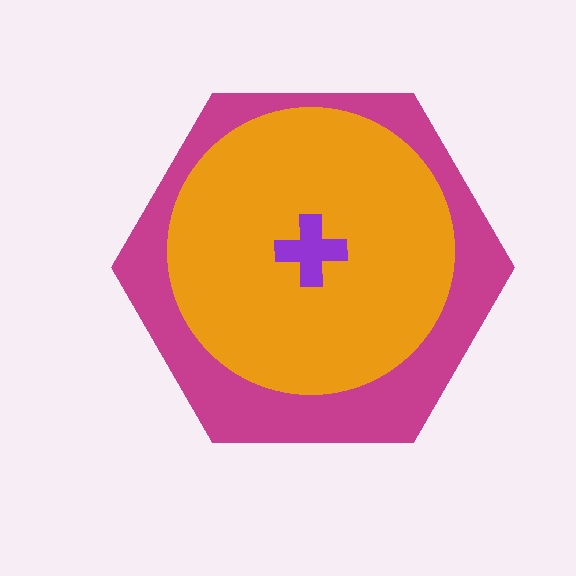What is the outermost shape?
The magenta hexagon.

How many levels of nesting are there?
3.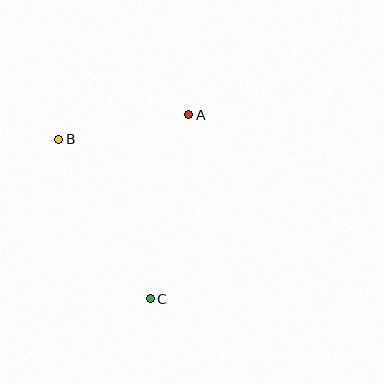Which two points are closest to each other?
Points A and B are closest to each other.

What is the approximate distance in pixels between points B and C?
The distance between B and C is approximately 184 pixels.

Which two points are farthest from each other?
Points A and C are farthest from each other.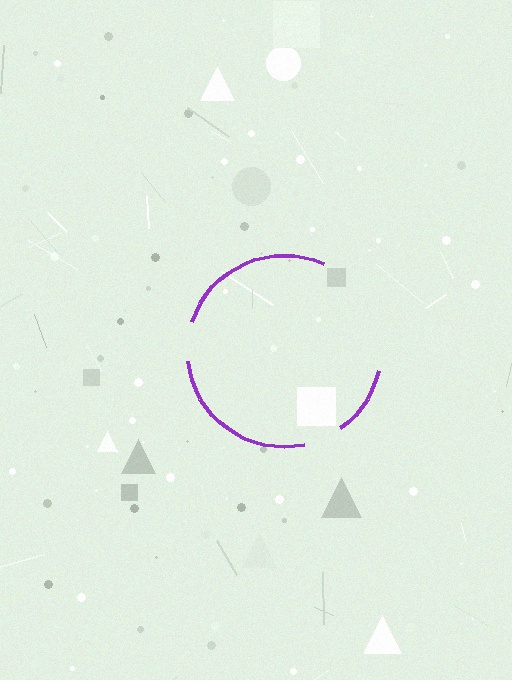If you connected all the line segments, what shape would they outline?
They would outline a circle.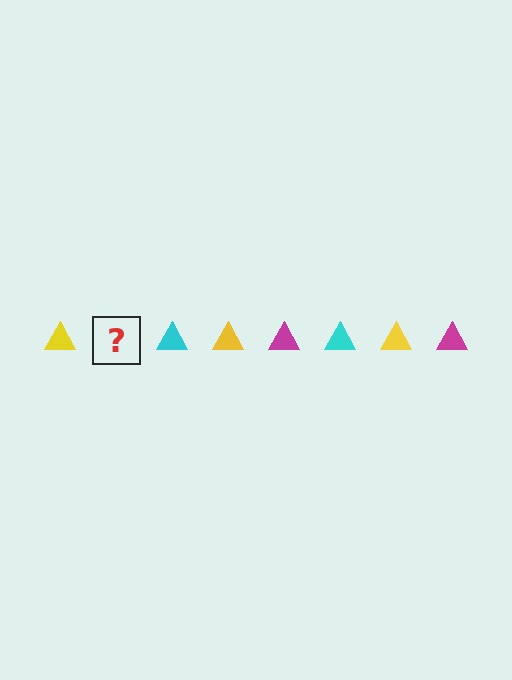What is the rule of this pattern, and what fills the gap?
The rule is that the pattern cycles through yellow, magenta, cyan triangles. The gap should be filled with a magenta triangle.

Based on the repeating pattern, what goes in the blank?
The blank should be a magenta triangle.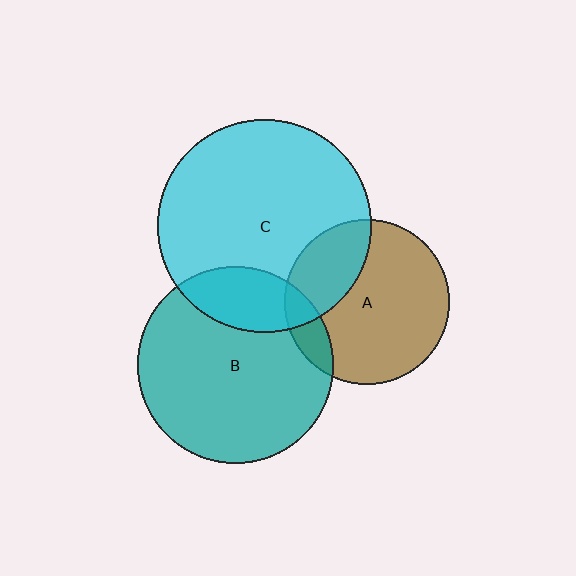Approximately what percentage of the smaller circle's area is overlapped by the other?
Approximately 25%.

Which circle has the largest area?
Circle C (cyan).